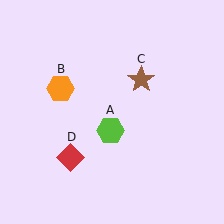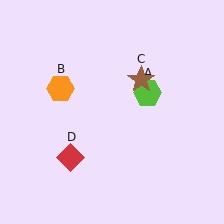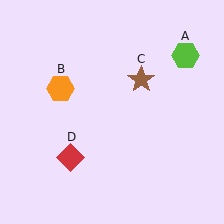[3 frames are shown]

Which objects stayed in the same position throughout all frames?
Orange hexagon (object B) and brown star (object C) and red diamond (object D) remained stationary.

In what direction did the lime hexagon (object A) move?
The lime hexagon (object A) moved up and to the right.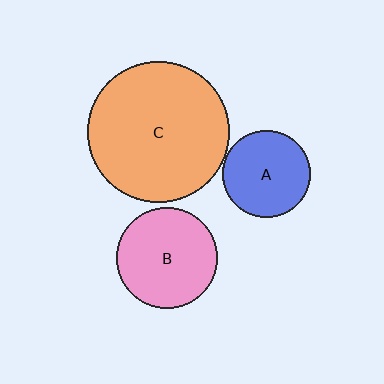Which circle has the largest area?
Circle C (orange).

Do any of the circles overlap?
No, none of the circles overlap.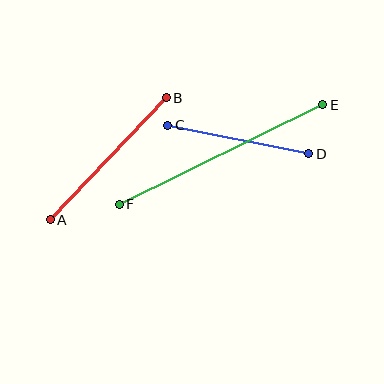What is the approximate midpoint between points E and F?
The midpoint is at approximately (221, 154) pixels.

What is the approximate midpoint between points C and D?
The midpoint is at approximately (238, 139) pixels.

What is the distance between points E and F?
The distance is approximately 227 pixels.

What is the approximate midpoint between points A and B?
The midpoint is at approximately (108, 159) pixels.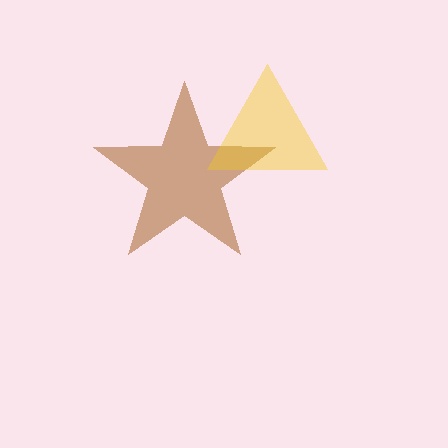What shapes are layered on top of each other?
The layered shapes are: a brown star, a yellow triangle.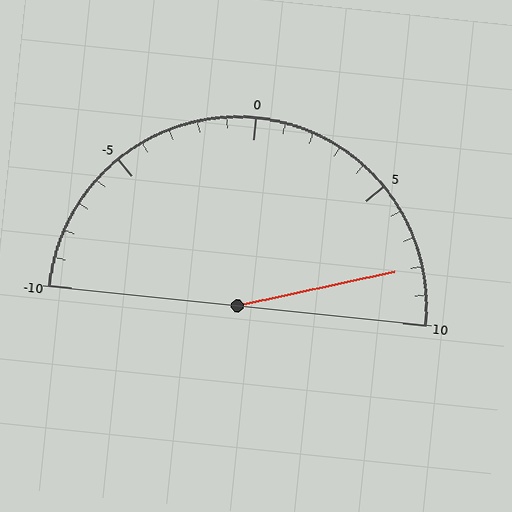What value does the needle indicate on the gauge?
The needle indicates approximately 8.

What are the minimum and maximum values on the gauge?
The gauge ranges from -10 to 10.